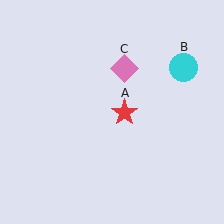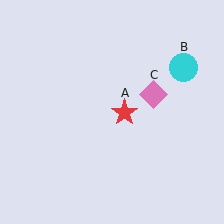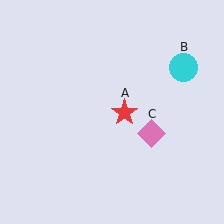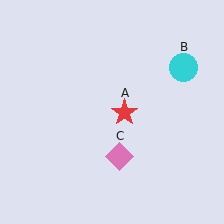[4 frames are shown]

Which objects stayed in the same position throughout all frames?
Red star (object A) and cyan circle (object B) remained stationary.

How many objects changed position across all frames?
1 object changed position: pink diamond (object C).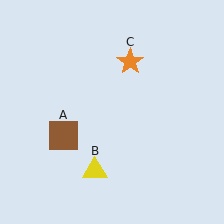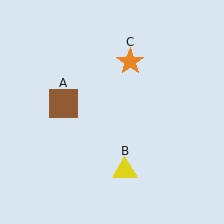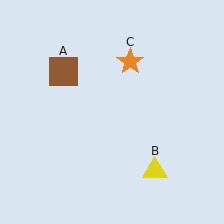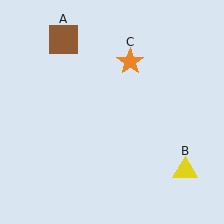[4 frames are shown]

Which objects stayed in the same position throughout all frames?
Orange star (object C) remained stationary.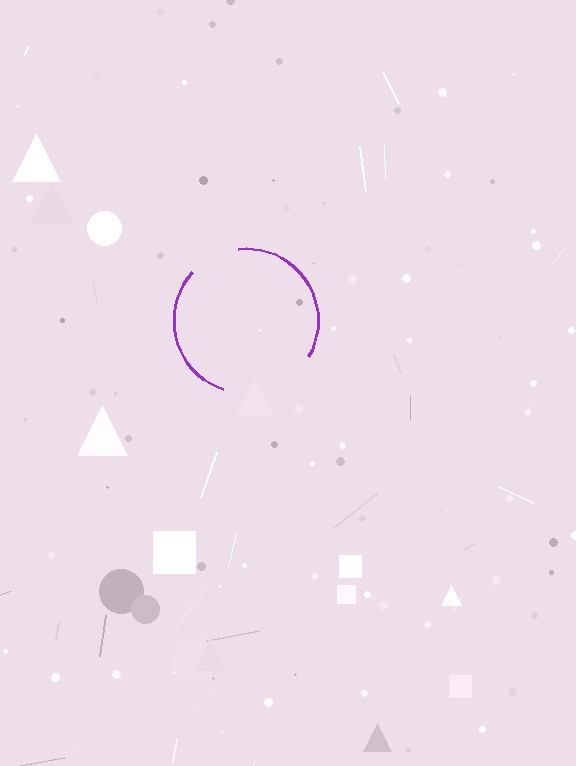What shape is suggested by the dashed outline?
The dashed outline suggests a circle.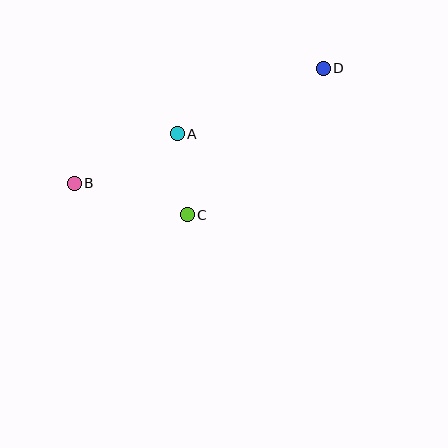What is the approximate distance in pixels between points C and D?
The distance between C and D is approximately 200 pixels.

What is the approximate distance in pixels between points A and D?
The distance between A and D is approximately 160 pixels.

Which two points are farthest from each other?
Points B and D are farthest from each other.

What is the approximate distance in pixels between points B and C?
The distance between B and C is approximately 117 pixels.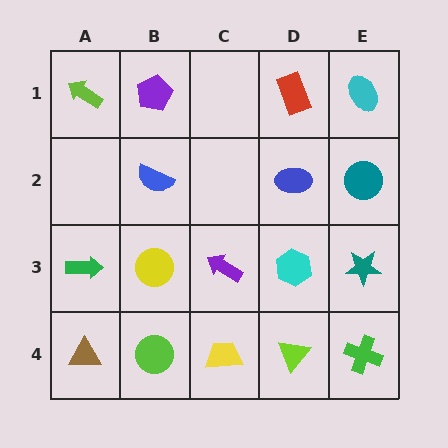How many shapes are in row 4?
5 shapes.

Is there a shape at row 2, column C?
No, that cell is empty.